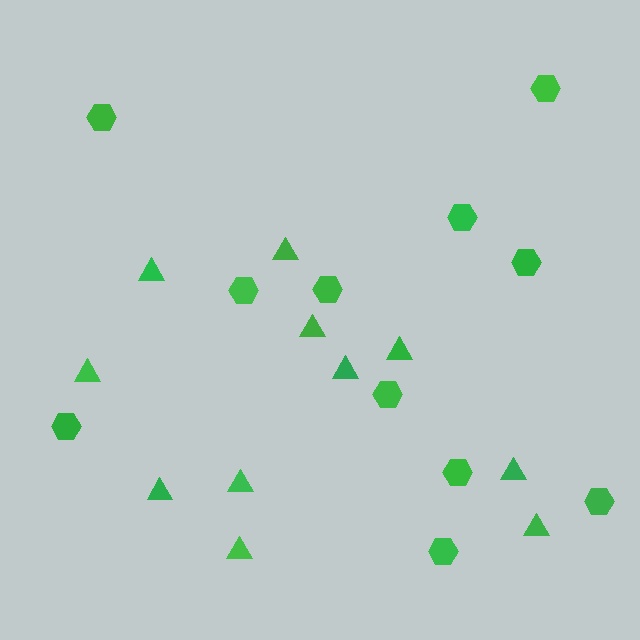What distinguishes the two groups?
There are 2 groups: one group of triangles (11) and one group of hexagons (11).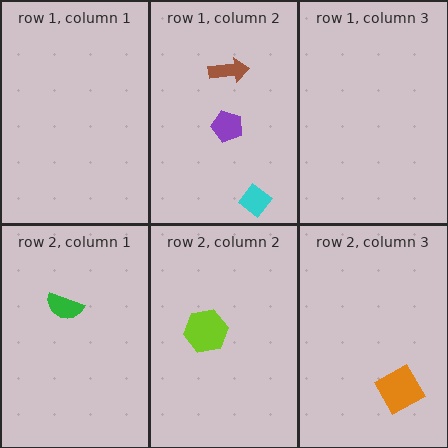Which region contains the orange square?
The row 2, column 3 region.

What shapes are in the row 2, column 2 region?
The lime hexagon.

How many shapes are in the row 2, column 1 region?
1.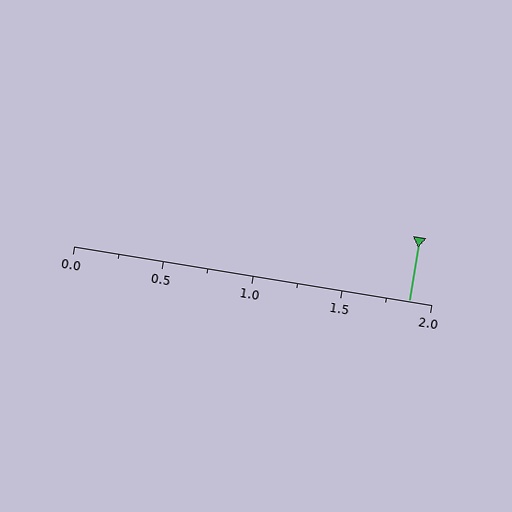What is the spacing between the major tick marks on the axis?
The major ticks are spaced 0.5 apart.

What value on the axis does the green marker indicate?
The marker indicates approximately 1.88.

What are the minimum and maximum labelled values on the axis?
The axis runs from 0.0 to 2.0.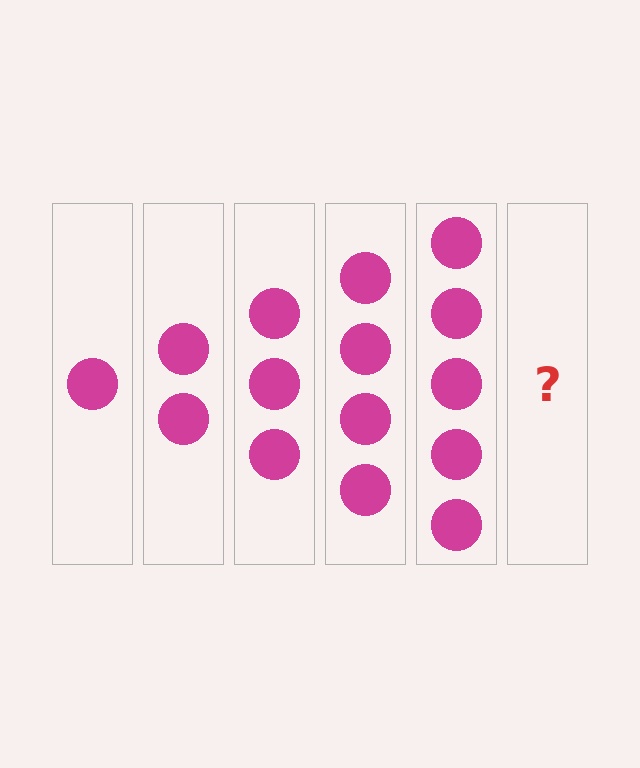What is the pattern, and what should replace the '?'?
The pattern is that each step adds one more circle. The '?' should be 6 circles.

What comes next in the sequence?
The next element should be 6 circles.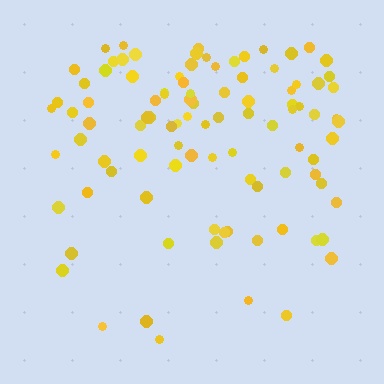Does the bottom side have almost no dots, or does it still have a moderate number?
Still a moderate number, just noticeably fewer than the top.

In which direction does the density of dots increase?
From bottom to top, with the top side densest.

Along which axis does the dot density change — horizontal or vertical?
Vertical.